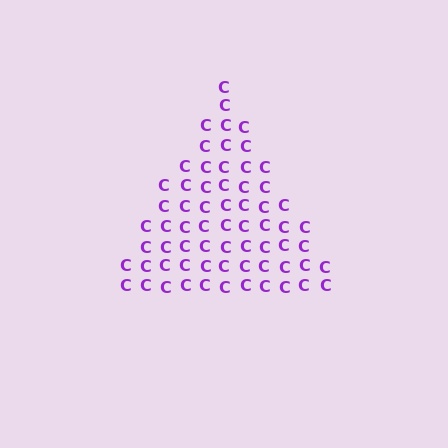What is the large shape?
The large shape is a triangle.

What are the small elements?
The small elements are letter C's.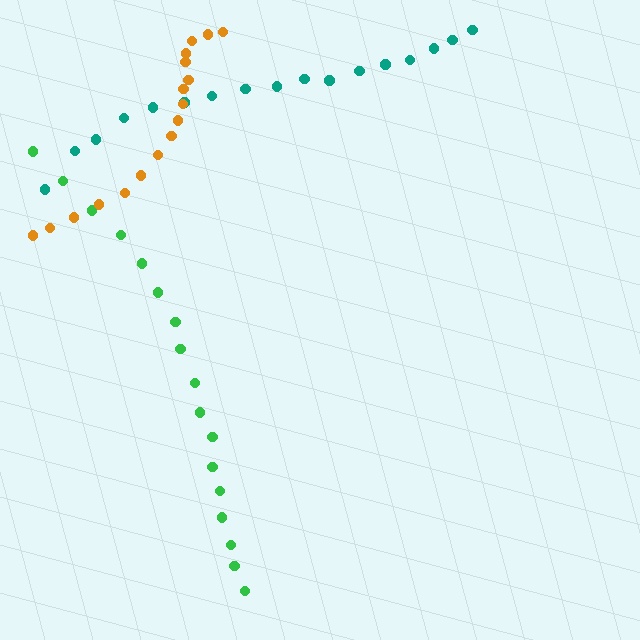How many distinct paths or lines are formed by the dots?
There are 3 distinct paths.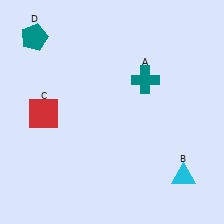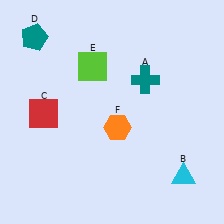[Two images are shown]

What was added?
A lime square (E), an orange hexagon (F) were added in Image 2.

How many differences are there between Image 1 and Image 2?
There are 2 differences between the two images.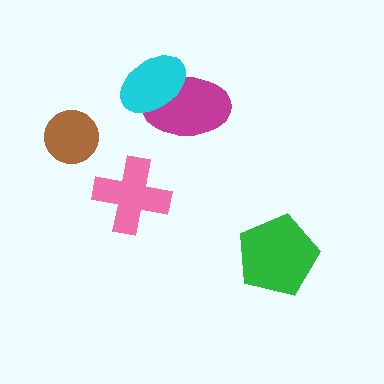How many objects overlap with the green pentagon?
0 objects overlap with the green pentagon.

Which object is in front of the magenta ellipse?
The cyan ellipse is in front of the magenta ellipse.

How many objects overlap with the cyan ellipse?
1 object overlaps with the cyan ellipse.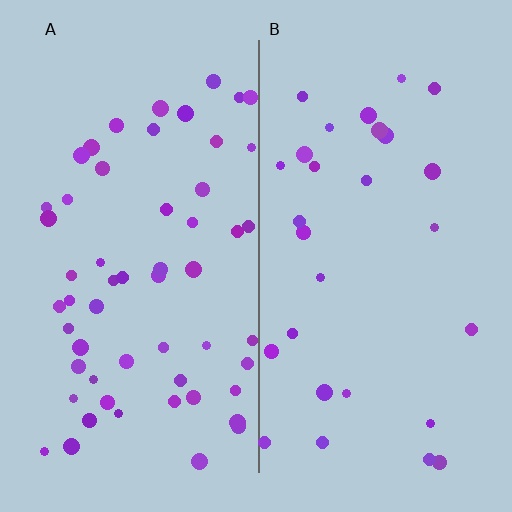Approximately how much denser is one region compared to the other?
Approximately 2.0× — region A over region B.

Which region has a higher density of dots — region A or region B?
A (the left).